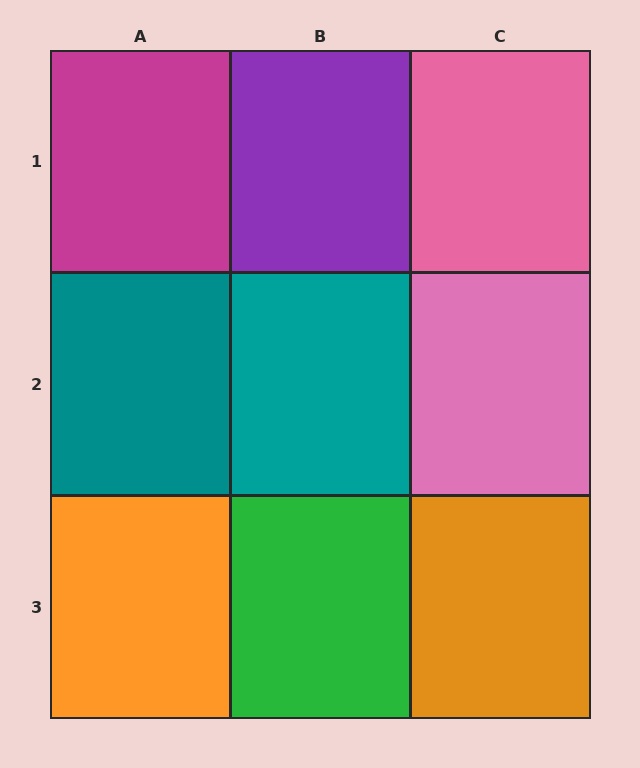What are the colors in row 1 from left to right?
Magenta, purple, pink.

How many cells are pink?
2 cells are pink.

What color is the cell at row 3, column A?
Orange.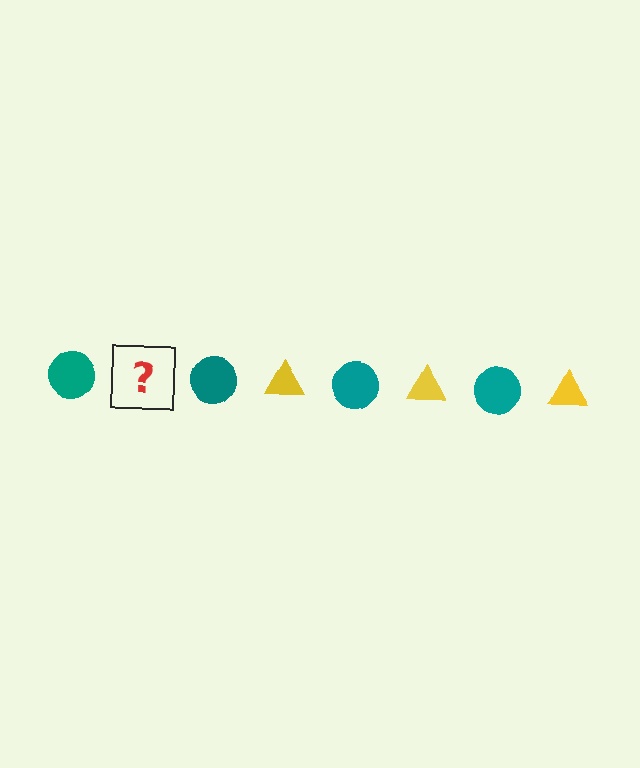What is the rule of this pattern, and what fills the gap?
The rule is that the pattern alternates between teal circle and yellow triangle. The gap should be filled with a yellow triangle.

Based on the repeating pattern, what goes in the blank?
The blank should be a yellow triangle.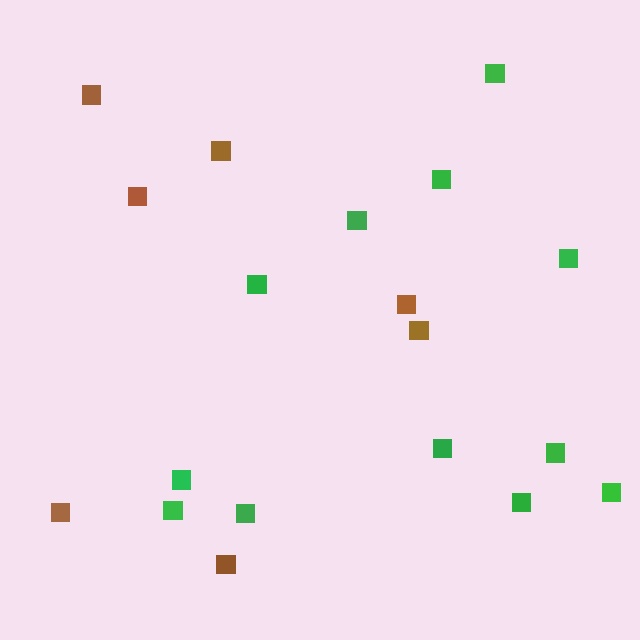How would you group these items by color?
There are 2 groups: one group of brown squares (7) and one group of green squares (12).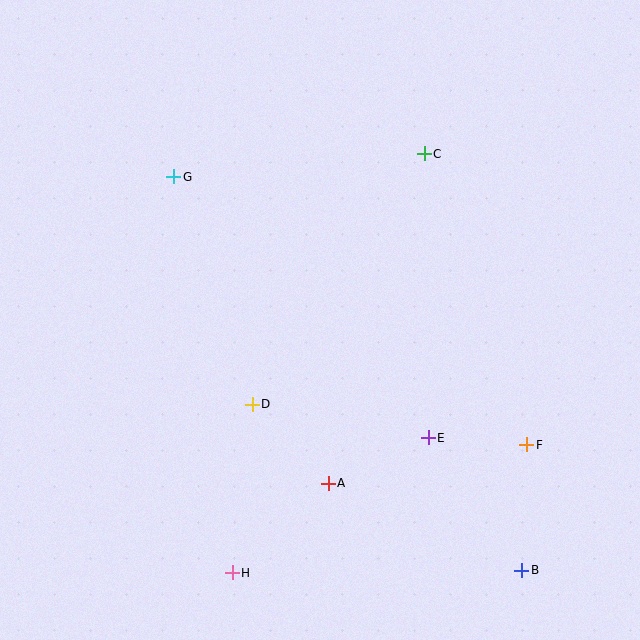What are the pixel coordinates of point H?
Point H is at (232, 573).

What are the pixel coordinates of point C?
Point C is at (424, 154).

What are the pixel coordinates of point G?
Point G is at (174, 177).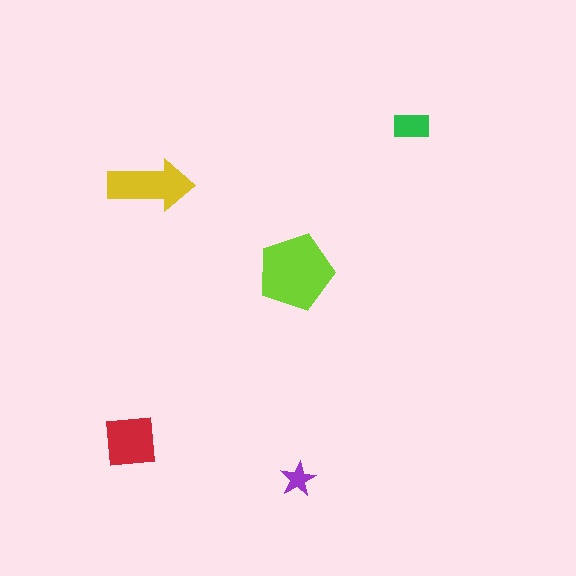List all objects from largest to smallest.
The lime pentagon, the yellow arrow, the red square, the green rectangle, the purple star.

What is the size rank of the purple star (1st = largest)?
5th.